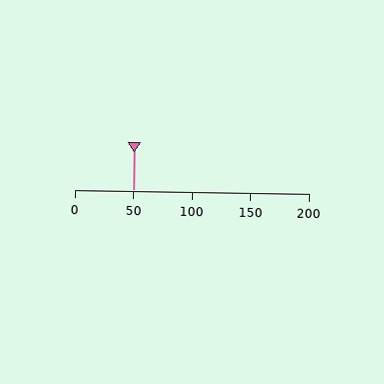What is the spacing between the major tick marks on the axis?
The major ticks are spaced 50 apart.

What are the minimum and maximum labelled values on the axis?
The axis runs from 0 to 200.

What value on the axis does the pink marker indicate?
The marker indicates approximately 50.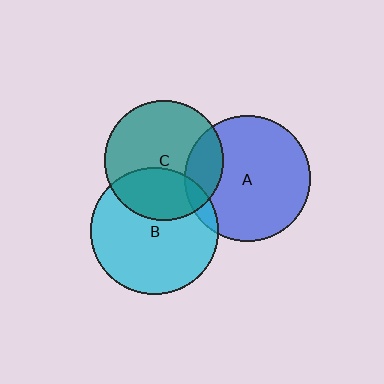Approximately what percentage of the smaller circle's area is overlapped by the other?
Approximately 35%.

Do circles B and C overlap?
Yes.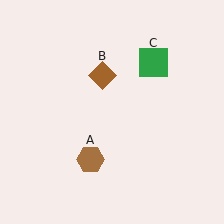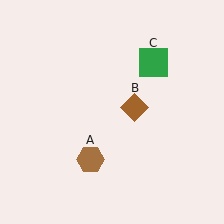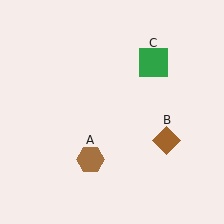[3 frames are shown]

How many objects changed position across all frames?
1 object changed position: brown diamond (object B).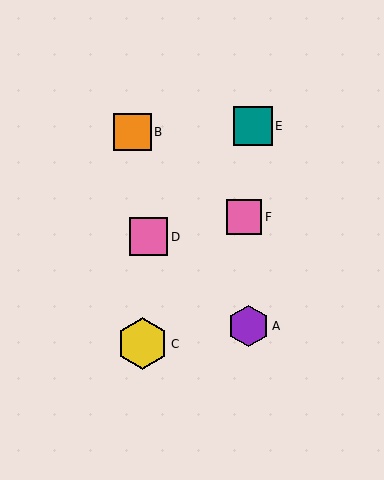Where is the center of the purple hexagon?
The center of the purple hexagon is at (249, 326).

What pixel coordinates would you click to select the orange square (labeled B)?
Click at (132, 132) to select the orange square B.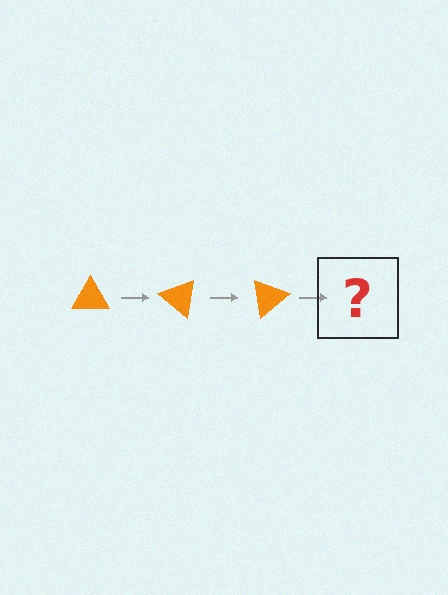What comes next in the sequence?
The next element should be an orange triangle rotated 120 degrees.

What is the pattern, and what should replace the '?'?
The pattern is that the triangle rotates 40 degrees each step. The '?' should be an orange triangle rotated 120 degrees.